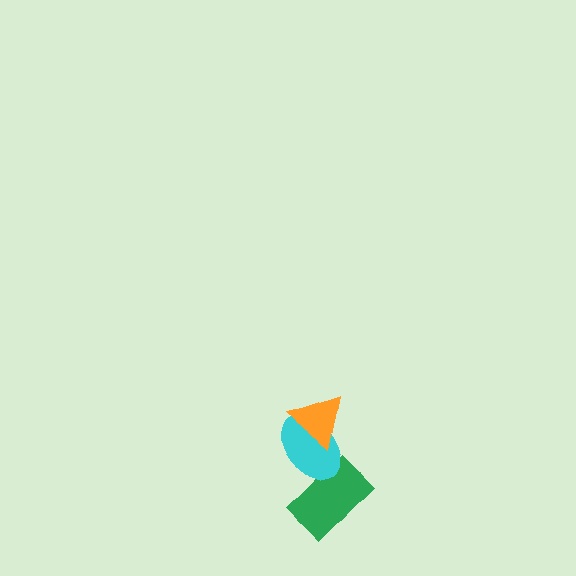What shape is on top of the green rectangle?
The cyan ellipse is on top of the green rectangle.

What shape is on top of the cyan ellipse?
The orange triangle is on top of the cyan ellipse.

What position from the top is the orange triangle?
The orange triangle is 1st from the top.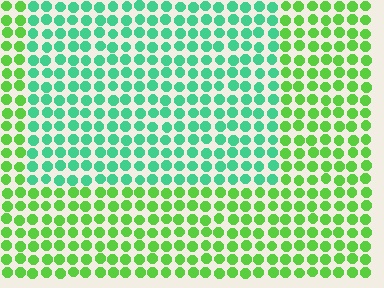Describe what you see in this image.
The image is filled with small lime elements in a uniform arrangement. A rectangle-shaped region is visible where the elements are tinted to a slightly different hue, forming a subtle color boundary.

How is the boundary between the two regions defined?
The boundary is defined purely by a slight shift in hue (about 43 degrees). Spacing, size, and orientation are identical on both sides.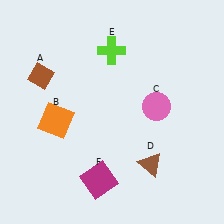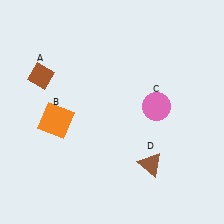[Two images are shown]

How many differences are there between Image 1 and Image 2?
There are 2 differences between the two images.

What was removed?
The magenta square (F), the lime cross (E) were removed in Image 2.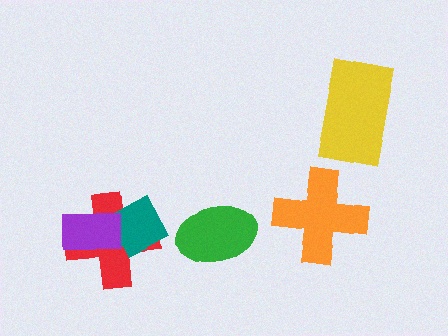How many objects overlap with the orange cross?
0 objects overlap with the orange cross.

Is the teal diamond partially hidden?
Yes, it is partially covered by another shape.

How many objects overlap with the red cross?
2 objects overlap with the red cross.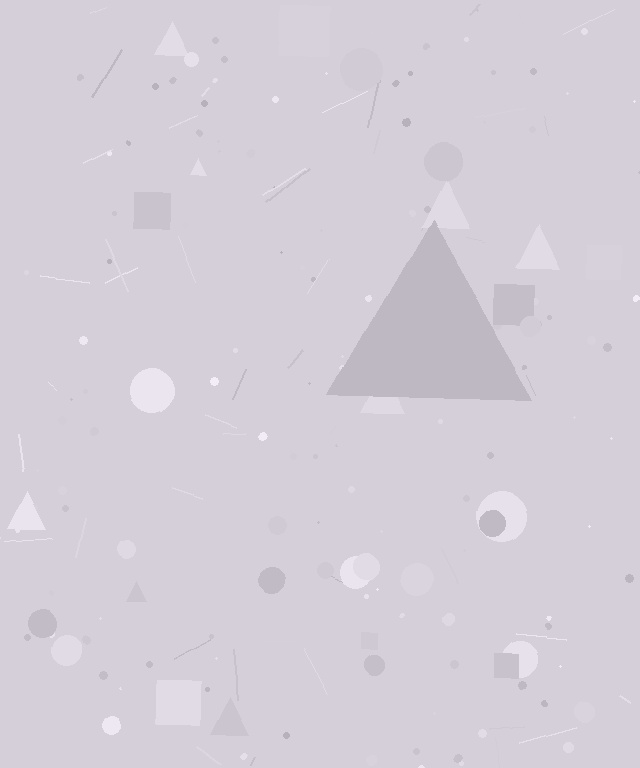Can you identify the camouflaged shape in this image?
The camouflaged shape is a triangle.